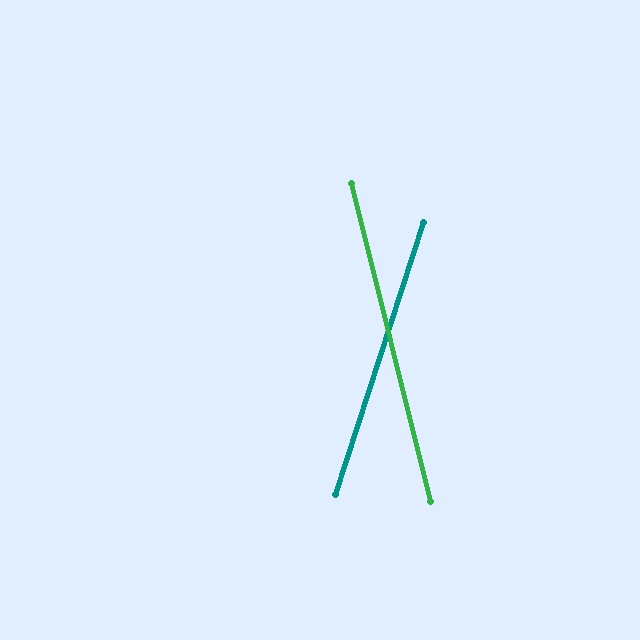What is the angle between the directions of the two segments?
Approximately 32 degrees.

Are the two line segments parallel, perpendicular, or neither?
Neither parallel nor perpendicular — they differ by about 32°.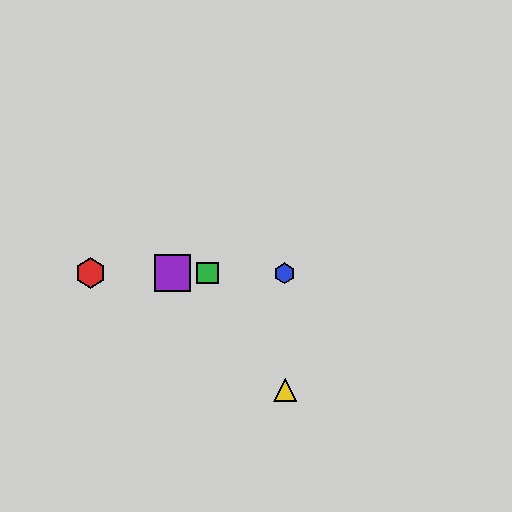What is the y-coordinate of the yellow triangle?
The yellow triangle is at y≈390.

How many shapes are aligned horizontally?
4 shapes (the red hexagon, the blue hexagon, the green square, the purple square) are aligned horizontally.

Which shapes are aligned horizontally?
The red hexagon, the blue hexagon, the green square, the purple square are aligned horizontally.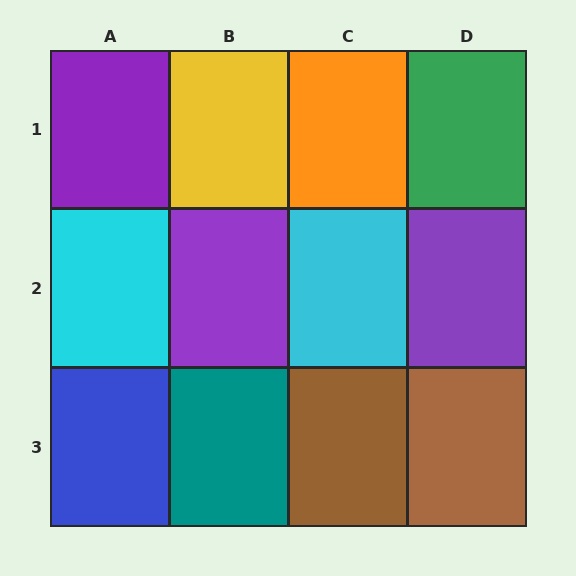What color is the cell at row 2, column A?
Cyan.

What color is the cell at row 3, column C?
Brown.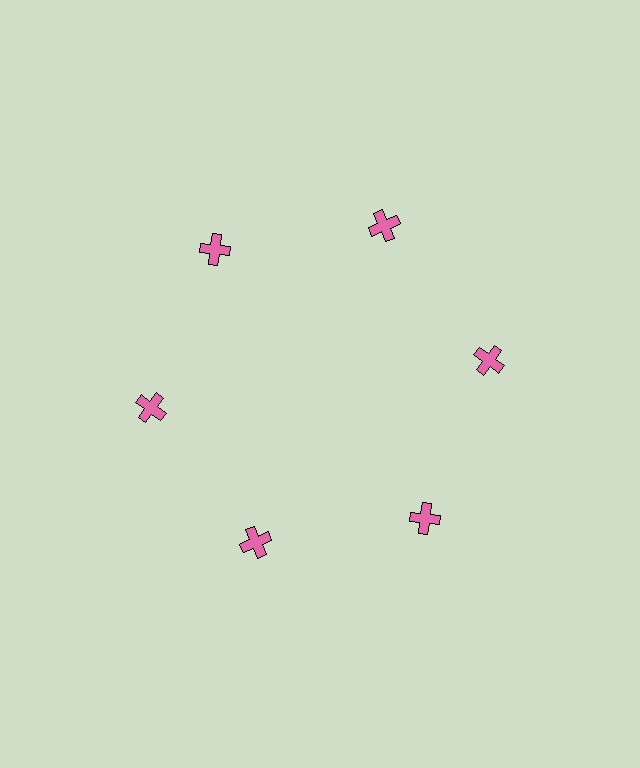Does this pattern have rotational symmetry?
Yes, this pattern has 6-fold rotational symmetry. It looks the same after rotating 60 degrees around the center.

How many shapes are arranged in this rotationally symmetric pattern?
There are 6 shapes, arranged in 6 groups of 1.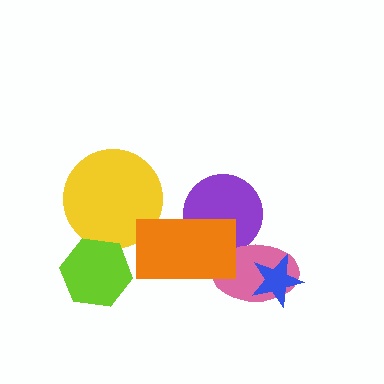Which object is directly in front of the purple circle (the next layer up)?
The pink ellipse is directly in front of the purple circle.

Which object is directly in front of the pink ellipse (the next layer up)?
The blue star is directly in front of the pink ellipse.